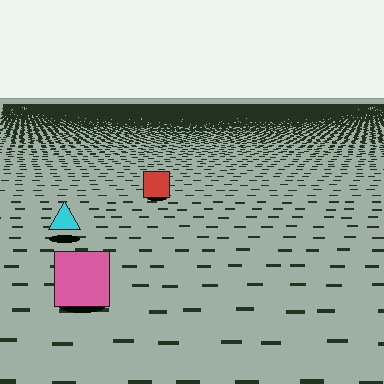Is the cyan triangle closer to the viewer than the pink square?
No. The pink square is closer — you can tell from the texture gradient: the ground texture is coarser near it.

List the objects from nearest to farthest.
From nearest to farthest: the pink square, the cyan triangle, the red square.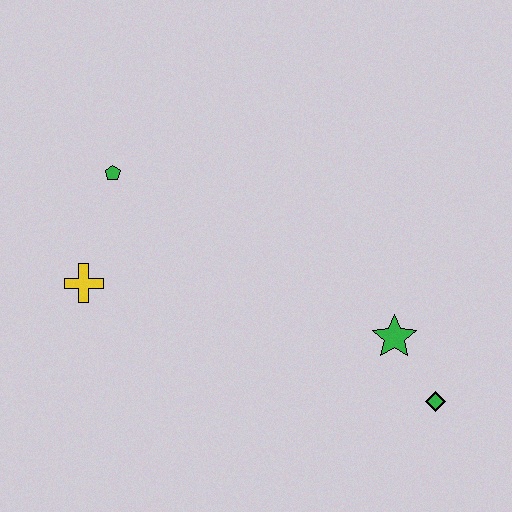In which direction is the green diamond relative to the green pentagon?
The green diamond is to the right of the green pentagon.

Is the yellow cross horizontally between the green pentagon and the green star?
No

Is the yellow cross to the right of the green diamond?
No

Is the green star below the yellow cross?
Yes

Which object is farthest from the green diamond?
The green pentagon is farthest from the green diamond.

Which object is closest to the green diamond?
The green star is closest to the green diamond.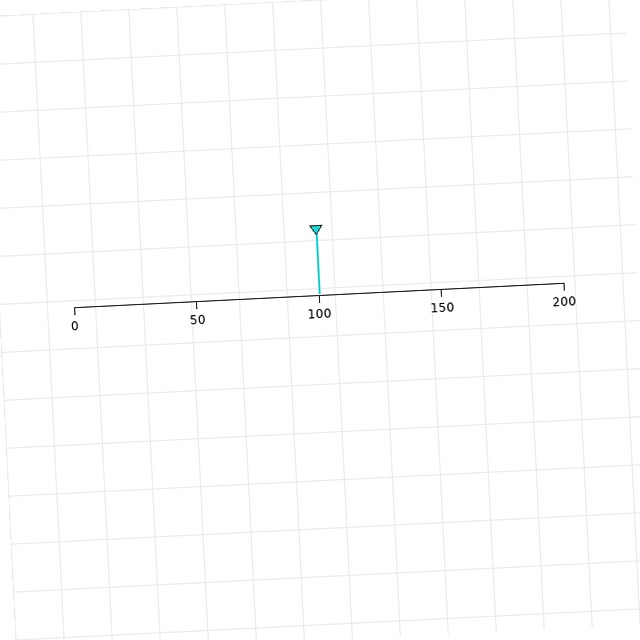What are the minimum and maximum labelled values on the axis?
The axis runs from 0 to 200.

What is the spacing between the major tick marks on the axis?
The major ticks are spaced 50 apart.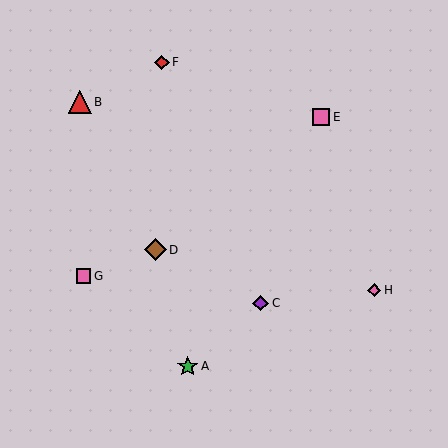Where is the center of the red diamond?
The center of the red diamond is at (162, 62).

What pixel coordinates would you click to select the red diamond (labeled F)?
Click at (162, 62) to select the red diamond F.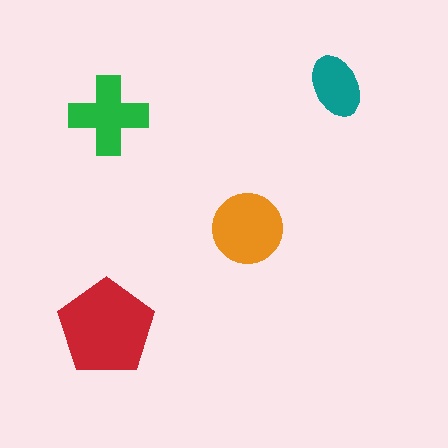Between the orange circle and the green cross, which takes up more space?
The orange circle.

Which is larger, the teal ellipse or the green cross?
The green cross.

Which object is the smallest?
The teal ellipse.